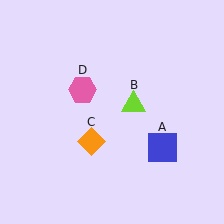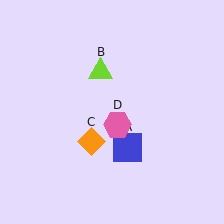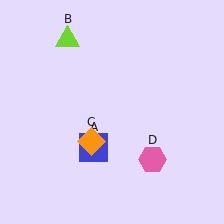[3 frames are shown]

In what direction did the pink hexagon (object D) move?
The pink hexagon (object D) moved down and to the right.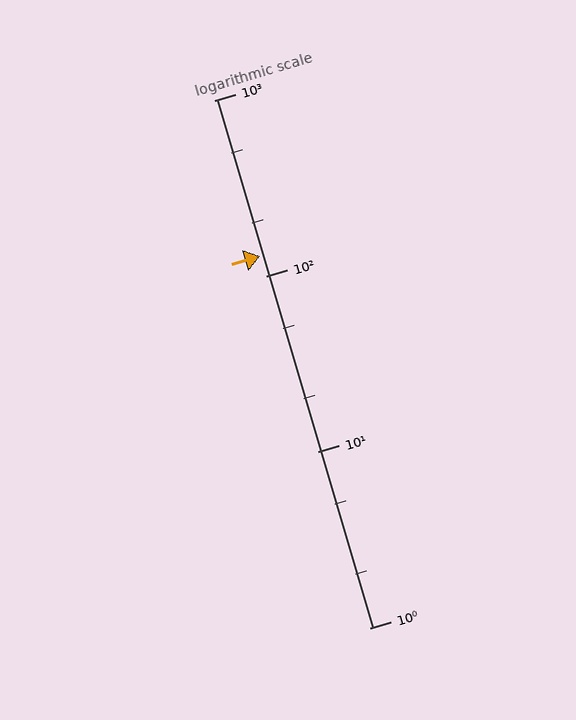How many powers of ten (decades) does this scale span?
The scale spans 3 decades, from 1 to 1000.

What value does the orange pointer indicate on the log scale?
The pointer indicates approximately 130.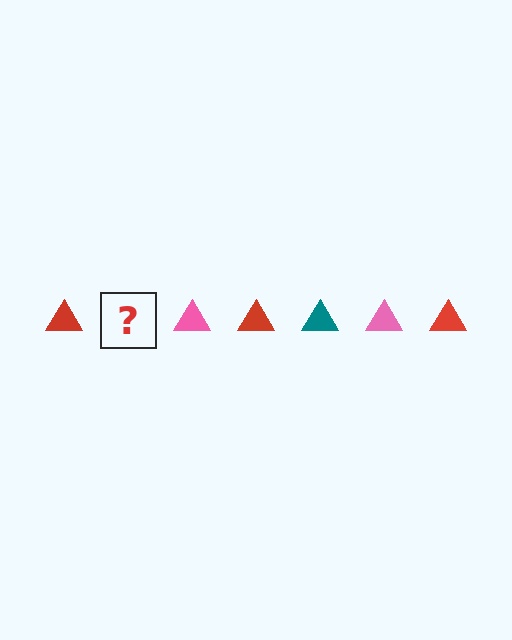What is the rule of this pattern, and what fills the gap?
The rule is that the pattern cycles through red, teal, pink triangles. The gap should be filled with a teal triangle.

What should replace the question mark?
The question mark should be replaced with a teal triangle.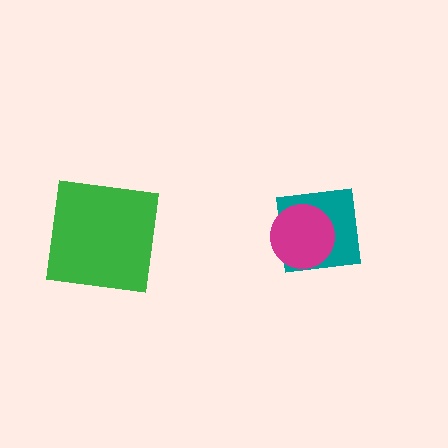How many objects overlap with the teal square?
1 object overlaps with the teal square.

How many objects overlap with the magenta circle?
1 object overlaps with the magenta circle.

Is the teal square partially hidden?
Yes, it is partially covered by another shape.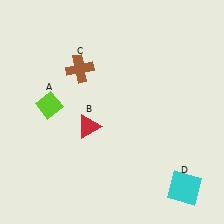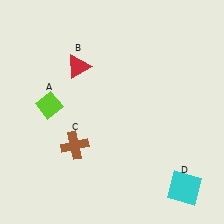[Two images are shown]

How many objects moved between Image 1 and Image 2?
2 objects moved between the two images.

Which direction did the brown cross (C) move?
The brown cross (C) moved down.